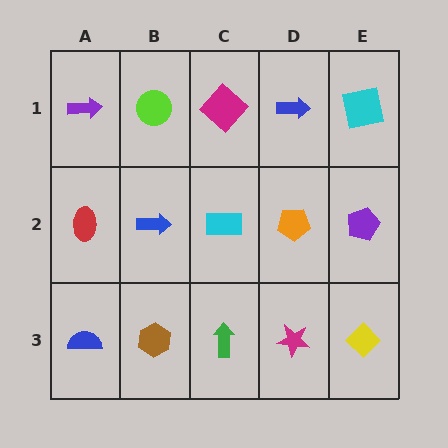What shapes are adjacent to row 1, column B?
A blue arrow (row 2, column B), a purple arrow (row 1, column A), a magenta diamond (row 1, column C).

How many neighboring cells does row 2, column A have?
3.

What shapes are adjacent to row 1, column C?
A cyan rectangle (row 2, column C), a lime circle (row 1, column B), a blue arrow (row 1, column D).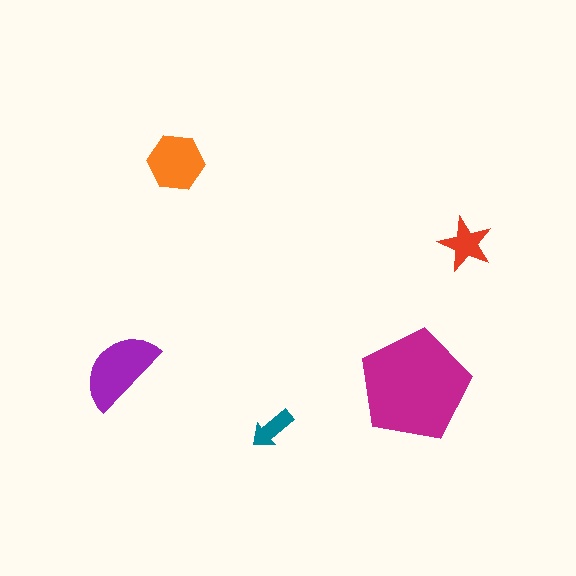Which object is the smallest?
The teal arrow.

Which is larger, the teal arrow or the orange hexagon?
The orange hexagon.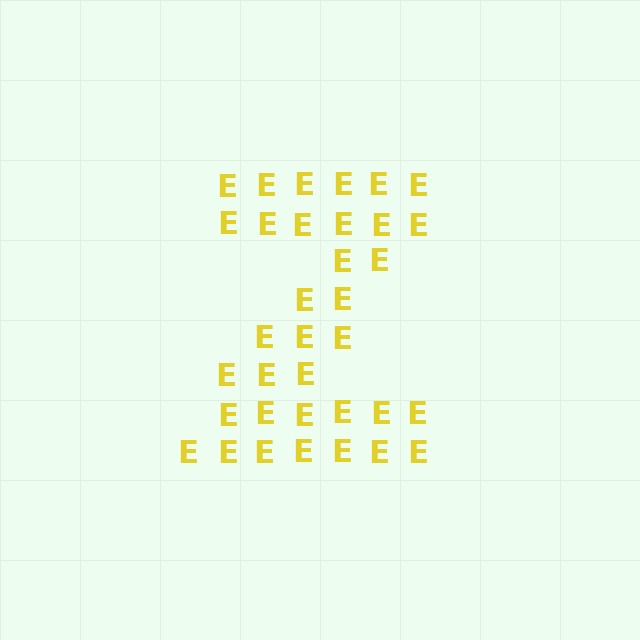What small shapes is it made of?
It is made of small letter E's.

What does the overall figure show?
The overall figure shows the letter Z.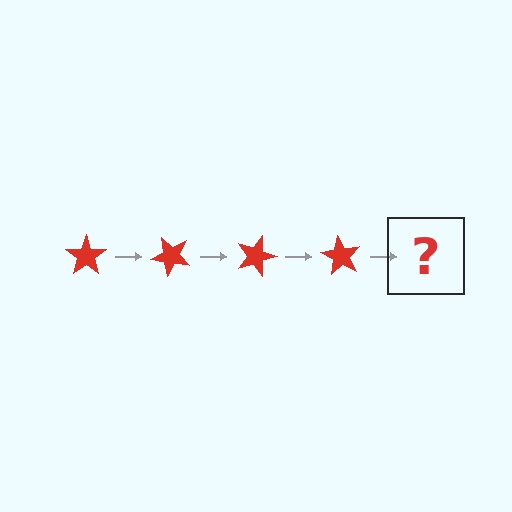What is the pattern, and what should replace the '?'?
The pattern is that the star rotates 45 degrees each step. The '?' should be a red star rotated 180 degrees.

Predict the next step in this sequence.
The next step is a red star rotated 180 degrees.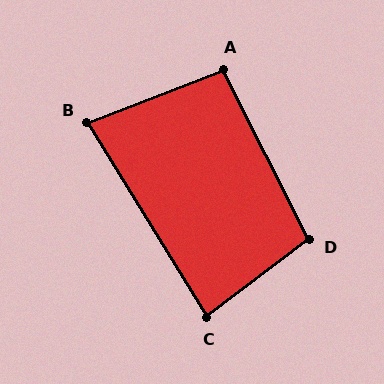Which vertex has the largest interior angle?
D, at approximately 101 degrees.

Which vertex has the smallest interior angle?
B, at approximately 79 degrees.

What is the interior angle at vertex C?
Approximately 84 degrees (acute).